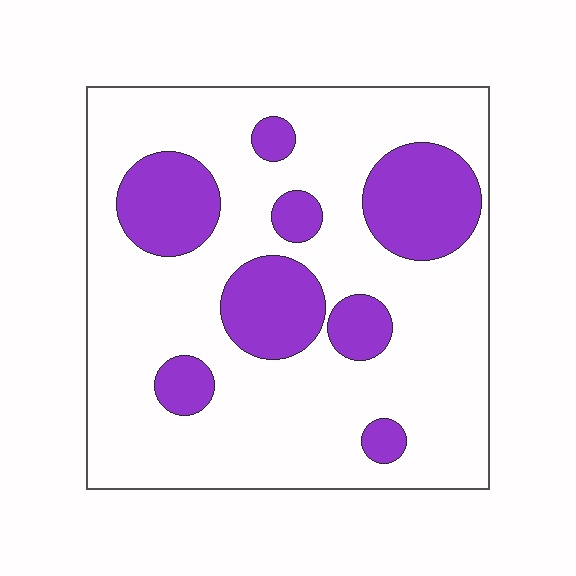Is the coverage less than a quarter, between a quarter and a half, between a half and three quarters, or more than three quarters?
Less than a quarter.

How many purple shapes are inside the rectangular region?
8.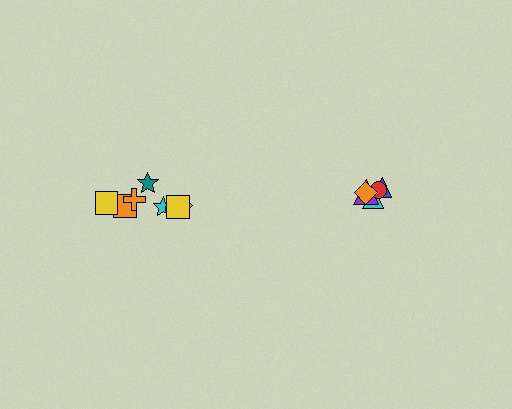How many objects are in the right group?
There are 5 objects.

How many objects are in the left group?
There are 8 objects.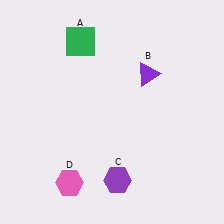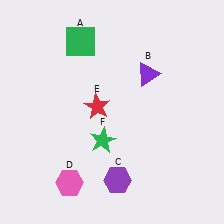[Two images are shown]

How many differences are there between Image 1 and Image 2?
There are 2 differences between the two images.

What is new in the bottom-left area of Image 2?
A green star (F) was added in the bottom-left area of Image 2.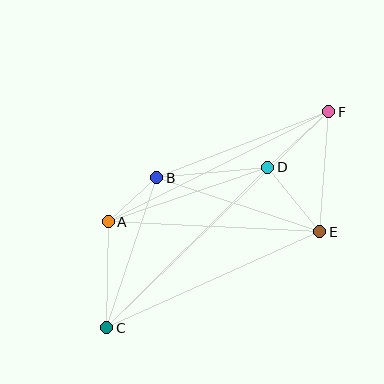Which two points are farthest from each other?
Points C and F are farthest from each other.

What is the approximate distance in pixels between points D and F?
The distance between D and F is approximately 82 pixels.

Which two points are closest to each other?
Points A and B are closest to each other.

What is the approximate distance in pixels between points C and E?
The distance between C and E is approximately 234 pixels.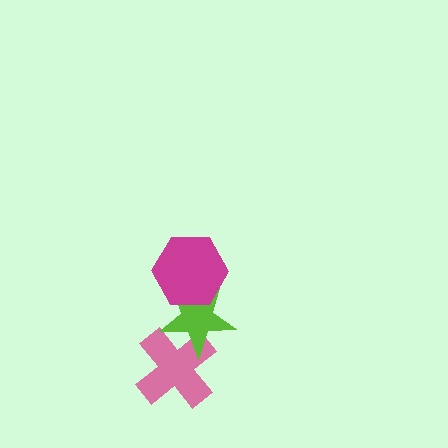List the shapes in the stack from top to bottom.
From top to bottom: the magenta hexagon, the lime star, the pink cross.